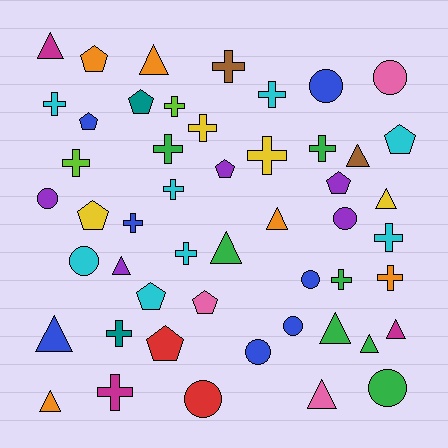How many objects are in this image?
There are 50 objects.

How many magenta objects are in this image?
There are 3 magenta objects.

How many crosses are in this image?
There are 17 crosses.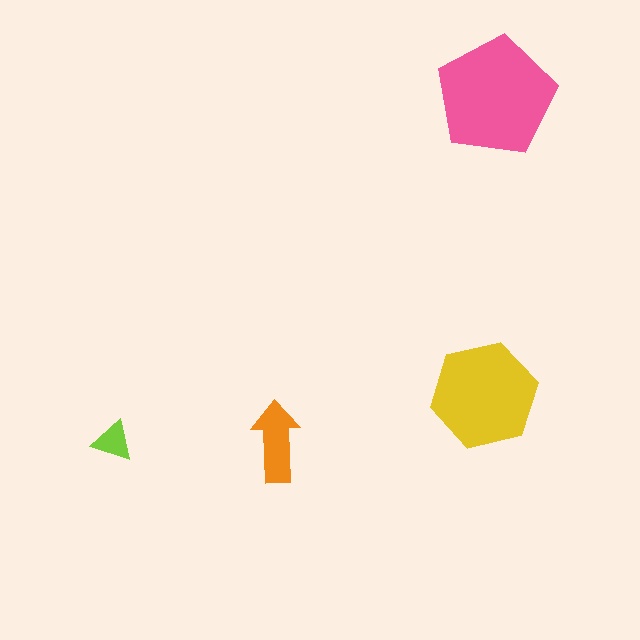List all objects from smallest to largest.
The lime triangle, the orange arrow, the yellow hexagon, the pink pentagon.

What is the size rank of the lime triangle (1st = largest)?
4th.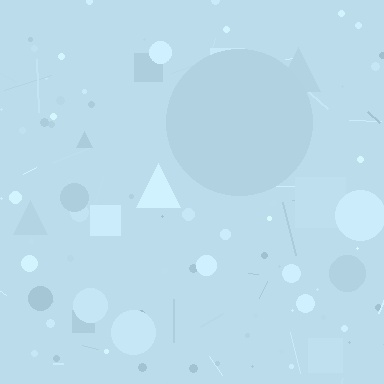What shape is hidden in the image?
A circle is hidden in the image.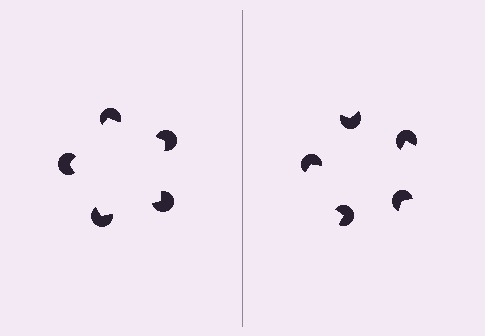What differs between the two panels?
The pac-man discs are positioned identically on both sides; only the wedge orientations differ. On the left they align to a pentagon; on the right they are misaligned.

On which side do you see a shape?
An illusory pentagon appears on the left side. On the right side the wedge cuts are rotated, so no coherent shape forms.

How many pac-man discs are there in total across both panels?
10 — 5 on each side.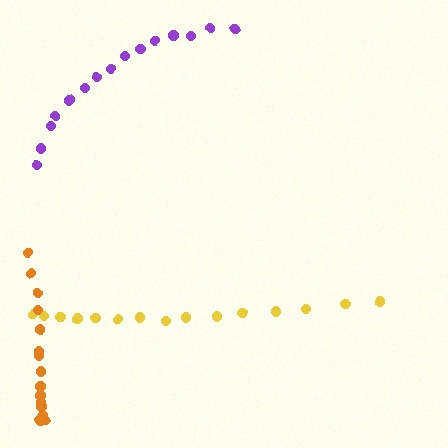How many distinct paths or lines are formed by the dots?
There are 3 distinct paths.